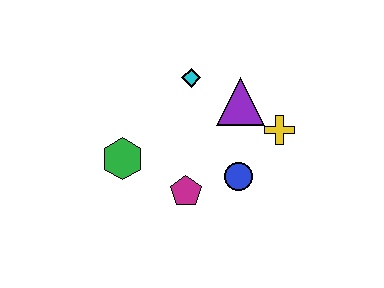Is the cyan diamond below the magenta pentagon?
No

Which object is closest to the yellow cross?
The purple triangle is closest to the yellow cross.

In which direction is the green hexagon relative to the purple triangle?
The green hexagon is to the left of the purple triangle.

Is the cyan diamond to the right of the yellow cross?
No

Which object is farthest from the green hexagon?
The yellow cross is farthest from the green hexagon.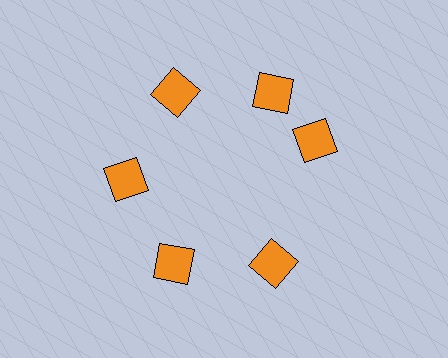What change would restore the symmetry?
The symmetry would be restored by rotating it back into even spacing with its neighbors so that all 6 squares sit at equal angles and equal distance from the center.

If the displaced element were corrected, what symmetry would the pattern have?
It would have 6-fold rotational symmetry — the pattern would map onto itself every 60 degrees.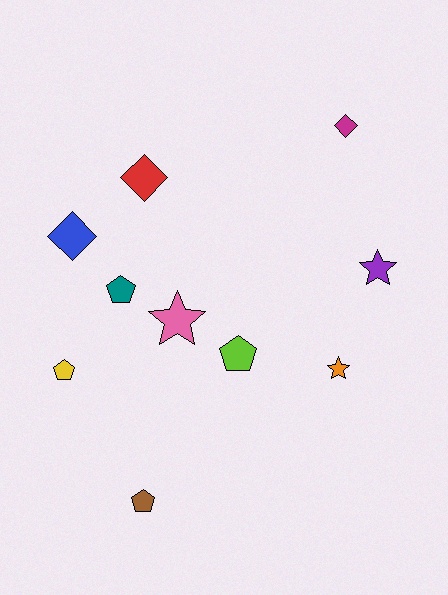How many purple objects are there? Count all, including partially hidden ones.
There is 1 purple object.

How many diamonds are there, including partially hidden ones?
There are 3 diamonds.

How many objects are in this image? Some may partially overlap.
There are 10 objects.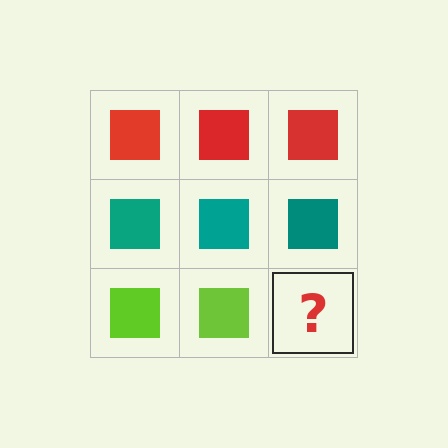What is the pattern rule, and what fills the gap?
The rule is that each row has a consistent color. The gap should be filled with a lime square.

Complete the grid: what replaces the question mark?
The question mark should be replaced with a lime square.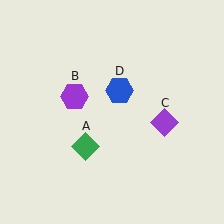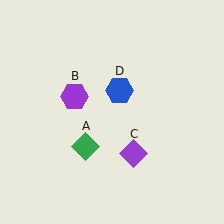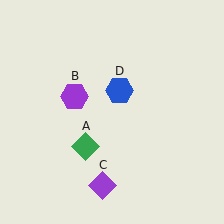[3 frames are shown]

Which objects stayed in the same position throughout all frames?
Green diamond (object A) and purple hexagon (object B) and blue hexagon (object D) remained stationary.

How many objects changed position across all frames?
1 object changed position: purple diamond (object C).